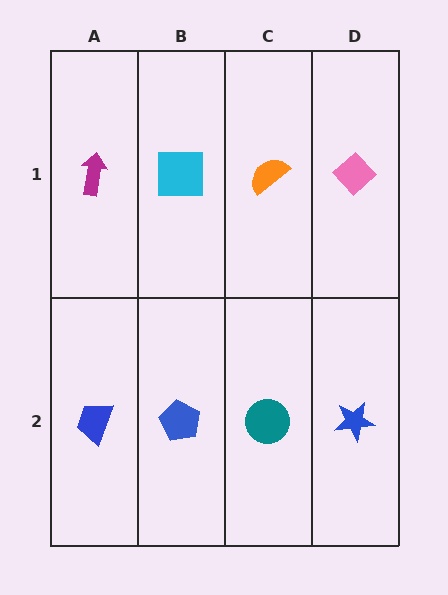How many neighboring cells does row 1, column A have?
2.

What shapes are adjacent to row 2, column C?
An orange semicircle (row 1, column C), a blue pentagon (row 2, column B), a blue star (row 2, column D).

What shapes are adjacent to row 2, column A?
A magenta arrow (row 1, column A), a blue pentagon (row 2, column B).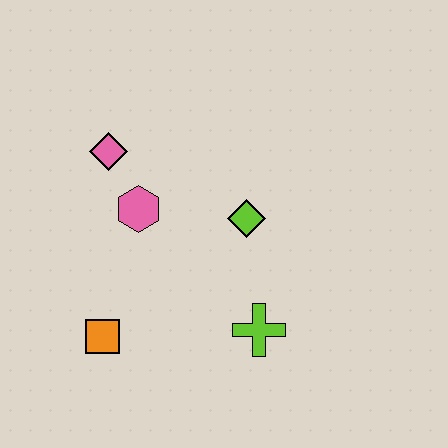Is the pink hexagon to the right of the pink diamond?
Yes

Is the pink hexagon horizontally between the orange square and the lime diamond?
Yes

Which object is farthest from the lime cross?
The pink diamond is farthest from the lime cross.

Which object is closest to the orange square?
The pink hexagon is closest to the orange square.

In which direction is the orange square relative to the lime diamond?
The orange square is to the left of the lime diamond.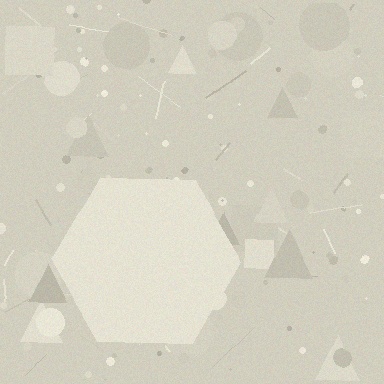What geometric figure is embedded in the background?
A hexagon is embedded in the background.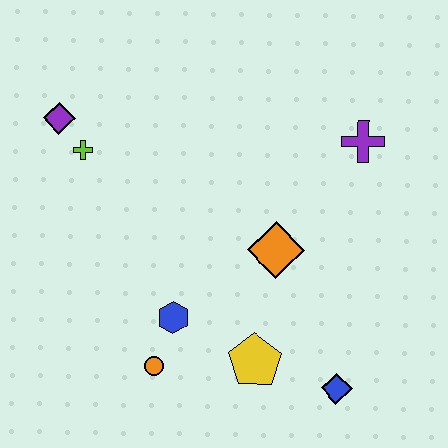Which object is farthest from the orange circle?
The purple cross is farthest from the orange circle.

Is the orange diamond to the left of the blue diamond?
Yes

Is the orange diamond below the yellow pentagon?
No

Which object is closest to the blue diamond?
The yellow pentagon is closest to the blue diamond.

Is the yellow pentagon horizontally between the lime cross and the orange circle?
No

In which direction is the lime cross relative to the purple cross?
The lime cross is to the left of the purple cross.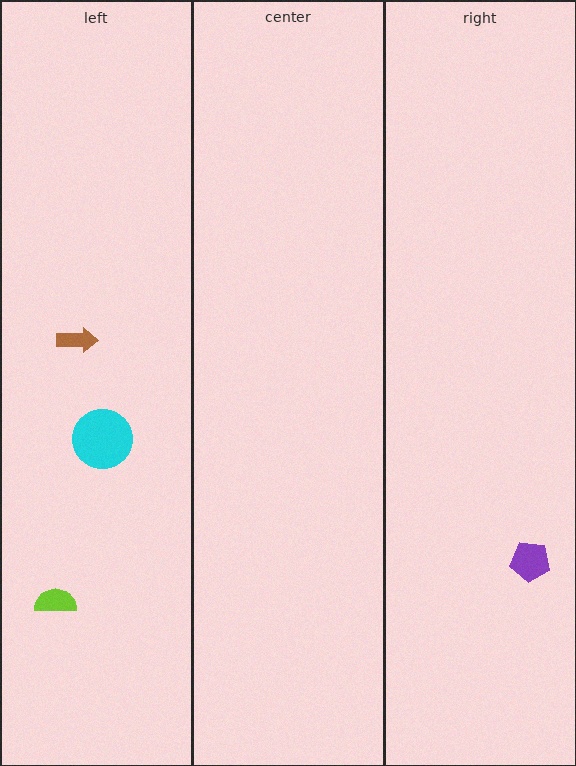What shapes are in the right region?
The purple pentagon.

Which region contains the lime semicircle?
The left region.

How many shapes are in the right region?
1.